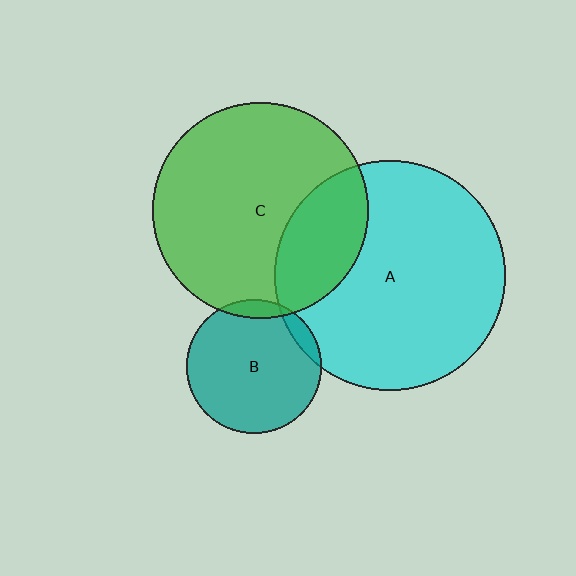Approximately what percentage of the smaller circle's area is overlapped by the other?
Approximately 5%.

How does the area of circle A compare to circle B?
Approximately 2.9 times.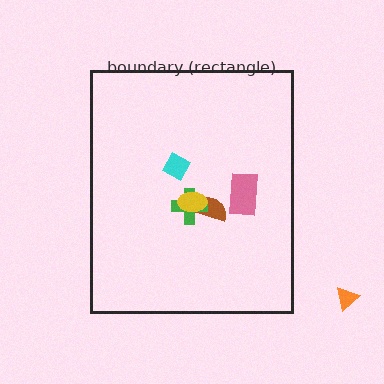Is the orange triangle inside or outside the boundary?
Outside.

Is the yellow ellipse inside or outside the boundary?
Inside.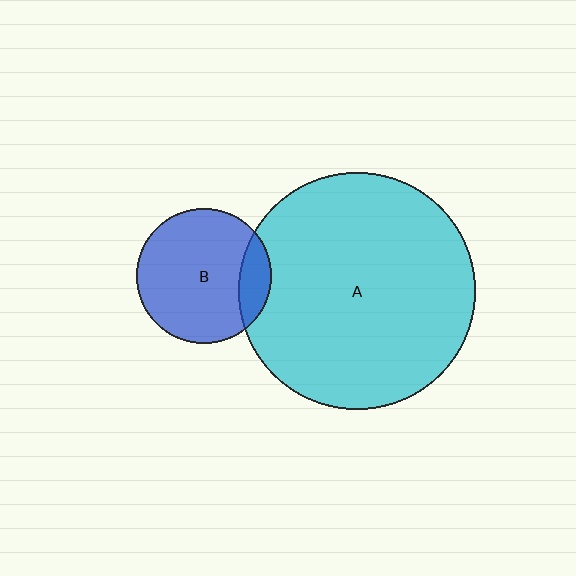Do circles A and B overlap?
Yes.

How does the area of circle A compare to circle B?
Approximately 3.1 times.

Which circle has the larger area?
Circle A (cyan).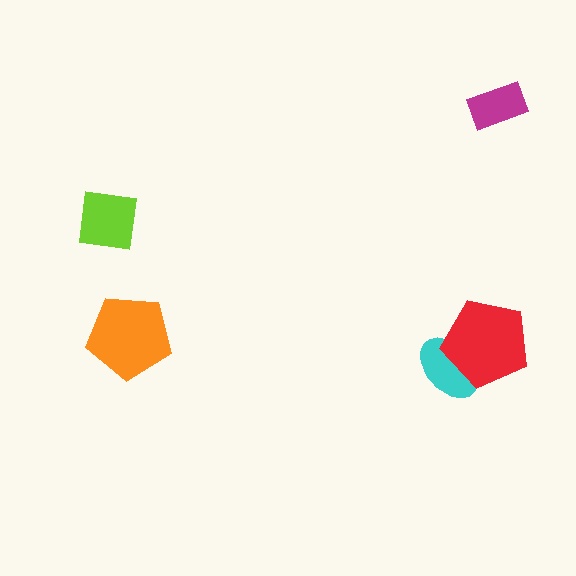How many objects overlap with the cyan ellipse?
1 object overlaps with the cyan ellipse.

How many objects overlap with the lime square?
0 objects overlap with the lime square.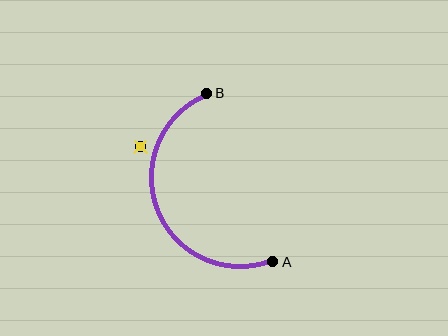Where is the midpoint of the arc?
The arc midpoint is the point on the curve farthest from the straight line joining A and B. It sits to the left of that line.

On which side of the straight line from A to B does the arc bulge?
The arc bulges to the left of the straight line connecting A and B.